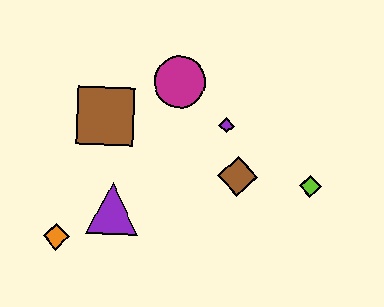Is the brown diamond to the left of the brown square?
No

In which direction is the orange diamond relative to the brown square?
The orange diamond is below the brown square.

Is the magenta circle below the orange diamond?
No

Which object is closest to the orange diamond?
The purple triangle is closest to the orange diamond.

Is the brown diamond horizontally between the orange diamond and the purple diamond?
No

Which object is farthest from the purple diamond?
The orange diamond is farthest from the purple diamond.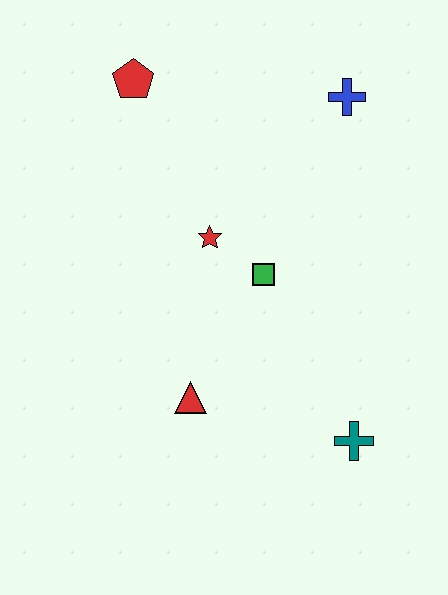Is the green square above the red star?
No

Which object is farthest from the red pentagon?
The teal cross is farthest from the red pentagon.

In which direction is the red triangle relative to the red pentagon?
The red triangle is below the red pentagon.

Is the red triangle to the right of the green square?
No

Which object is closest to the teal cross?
The red triangle is closest to the teal cross.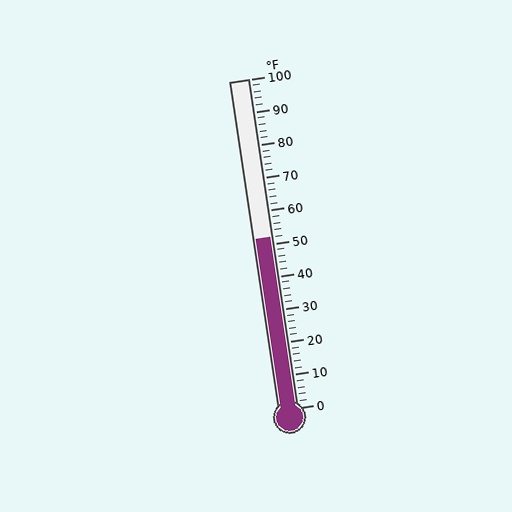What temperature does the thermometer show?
The thermometer shows approximately 52°F.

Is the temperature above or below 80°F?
The temperature is below 80°F.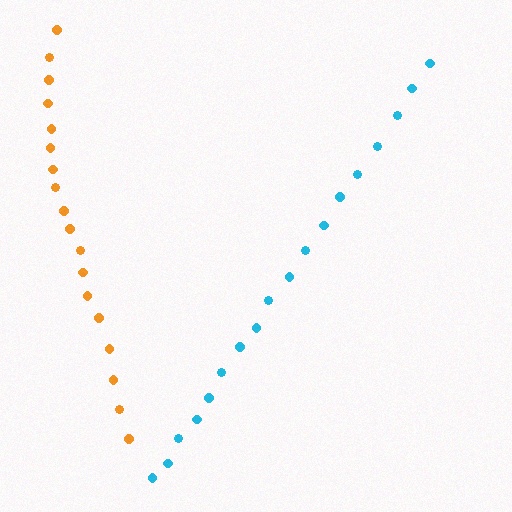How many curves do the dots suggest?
There are 2 distinct paths.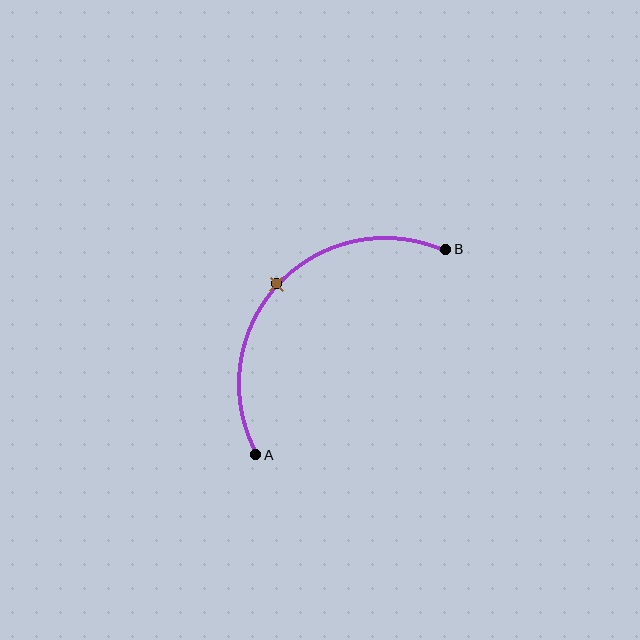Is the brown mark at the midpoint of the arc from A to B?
Yes. The brown mark lies on the arc at equal arc-length from both A and B — it is the arc midpoint.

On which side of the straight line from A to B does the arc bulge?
The arc bulges above and to the left of the straight line connecting A and B.